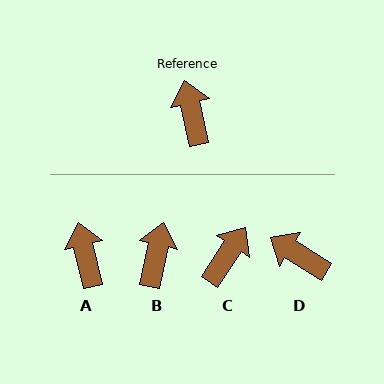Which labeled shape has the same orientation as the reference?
A.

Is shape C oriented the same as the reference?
No, it is off by about 47 degrees.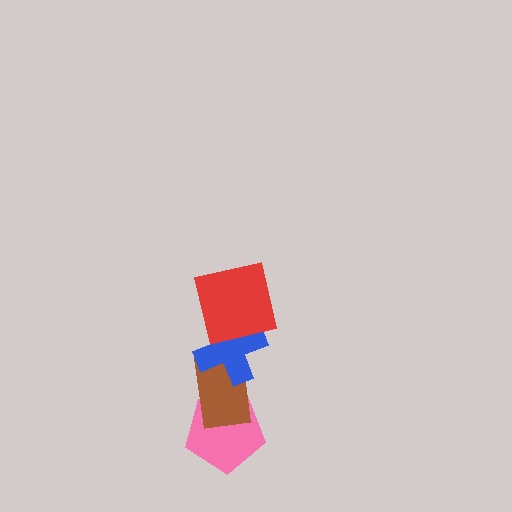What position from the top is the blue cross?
The blue cross is 2nd from the top.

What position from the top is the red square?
The red square is 1st from the top.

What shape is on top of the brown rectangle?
The blue cross is on top of the brown rectangle.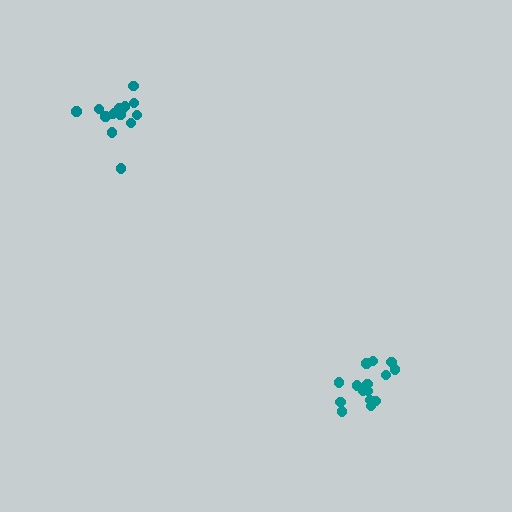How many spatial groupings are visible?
There are 2 spatial groupings.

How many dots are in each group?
Group 1: 17 dots, Group 2: 14 dots (31 total).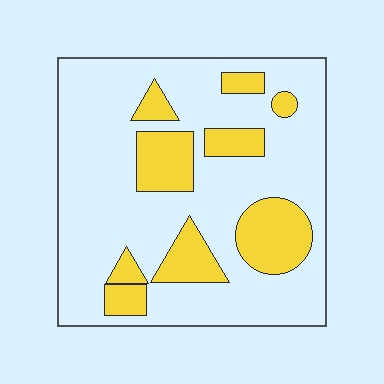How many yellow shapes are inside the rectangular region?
9.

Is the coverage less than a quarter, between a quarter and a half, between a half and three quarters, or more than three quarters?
Less than a quarter.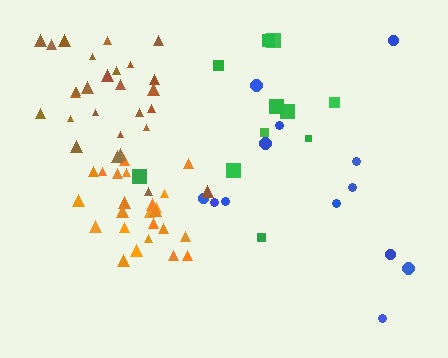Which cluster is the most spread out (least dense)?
Blue.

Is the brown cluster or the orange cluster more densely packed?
Orange.